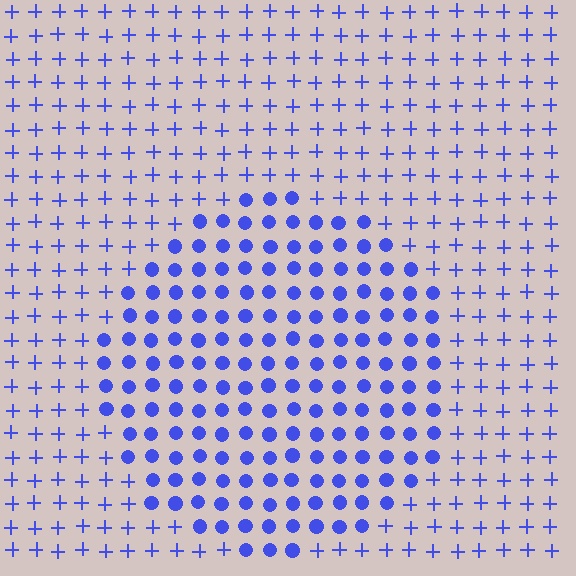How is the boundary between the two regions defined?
The boundary is defined by a change in element shape: circles inside vs. plus signs outside. All elements share the same color and spacing.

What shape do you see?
I see a circle.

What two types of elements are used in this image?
The image uses circles inside the circle region and plus signs outside it.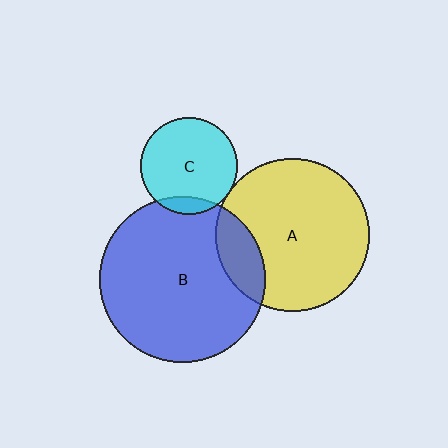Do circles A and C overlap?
Yes.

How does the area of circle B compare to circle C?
Approximately 2.9 times.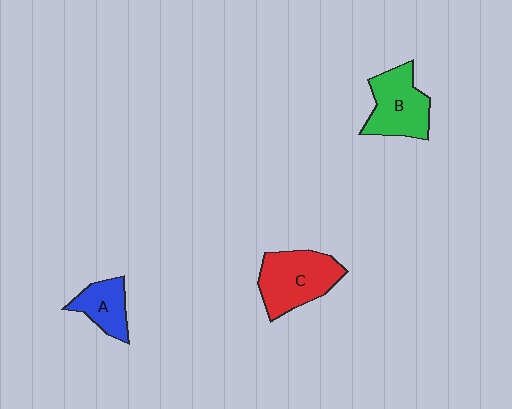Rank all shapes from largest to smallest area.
From largest to smallest: C (red), B (green), A (blue).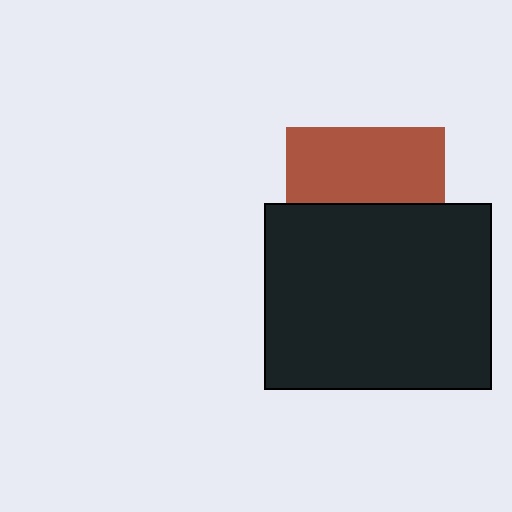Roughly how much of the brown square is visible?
About half of it is visible (roughly 48%).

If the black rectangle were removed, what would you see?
You would see the complete brown square.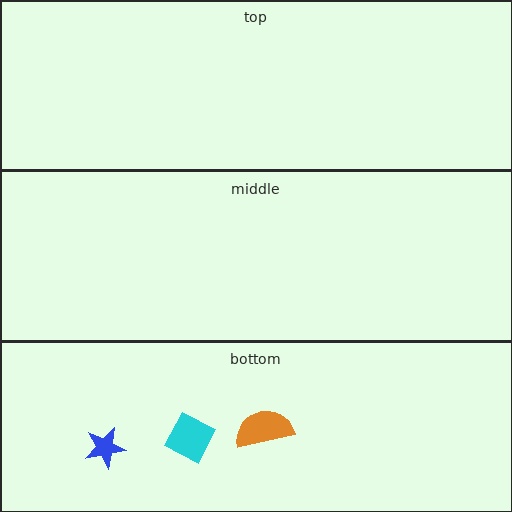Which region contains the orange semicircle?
The bottom region.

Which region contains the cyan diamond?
The bottom region.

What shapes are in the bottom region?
The orange semicircle, the blue star, the cyan diamond.